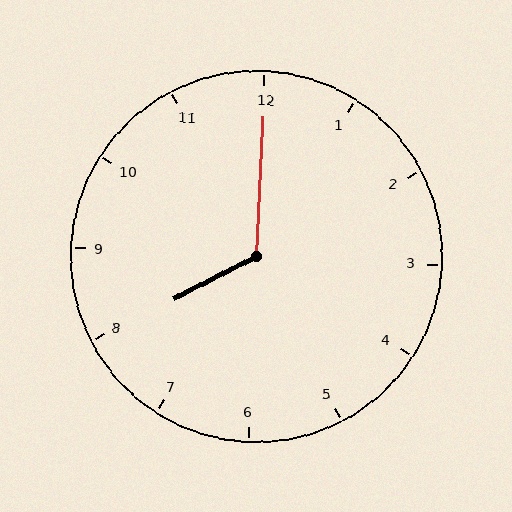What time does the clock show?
8:00.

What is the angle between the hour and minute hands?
Approximately 120 degrees.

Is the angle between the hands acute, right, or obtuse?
It is obtuse.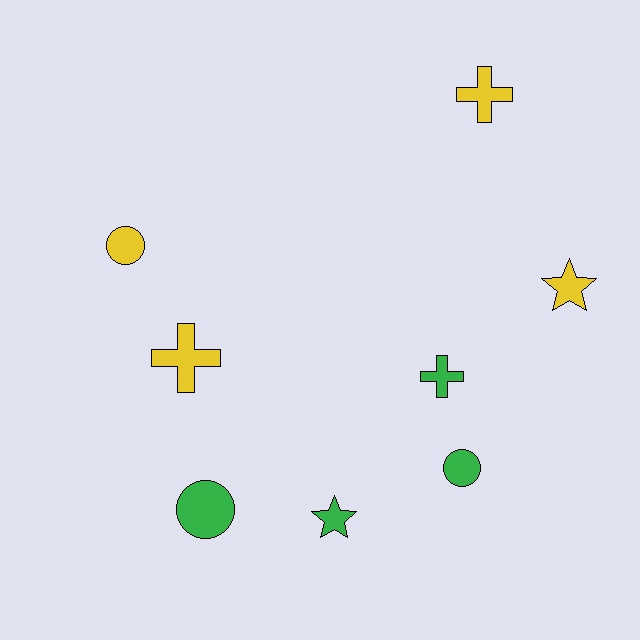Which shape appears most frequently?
Circle, with 3 objects.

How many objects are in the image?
There are 8 objects.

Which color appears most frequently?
Green, with 4 objects.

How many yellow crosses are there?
There are 2 yellow crosses.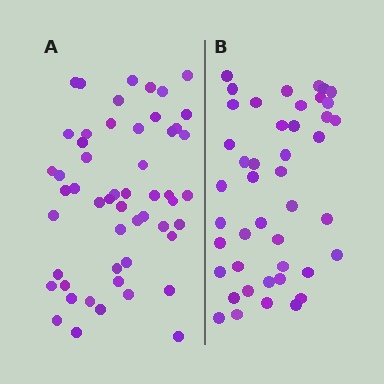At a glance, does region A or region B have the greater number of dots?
Region A (the left region) has more dots.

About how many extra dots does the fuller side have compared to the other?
Region A has roughly 8 or so more dots than region B.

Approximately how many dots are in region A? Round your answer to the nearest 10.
About 50 dots. (The exact count is 53, which rounds to 50.)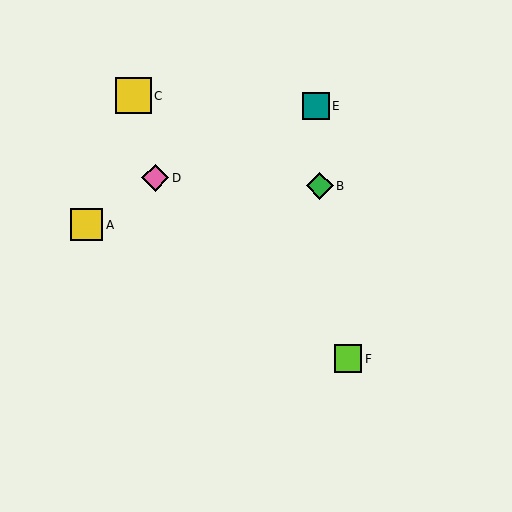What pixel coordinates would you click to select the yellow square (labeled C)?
Click at (133, 96) to select the yellow square C.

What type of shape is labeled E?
Shape E is a teal square.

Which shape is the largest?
The yellow square (labeled C) is the largest.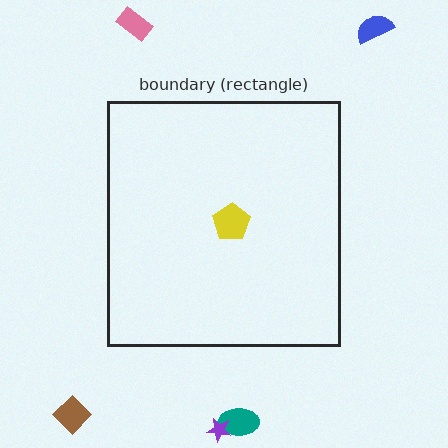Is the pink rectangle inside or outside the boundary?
Outside.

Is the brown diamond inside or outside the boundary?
Outside.